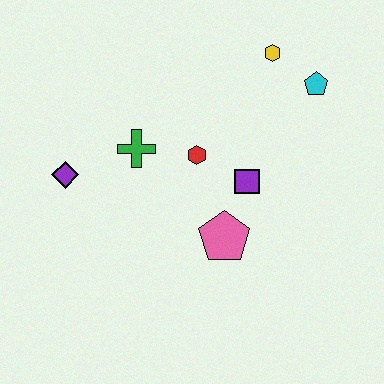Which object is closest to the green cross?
The red hexagon is closest to the green cross.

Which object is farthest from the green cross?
The cyan pentagon is farthest from the green cross.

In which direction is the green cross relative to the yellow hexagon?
The green cross is to the left of the yellow hexagon.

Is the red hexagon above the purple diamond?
Yes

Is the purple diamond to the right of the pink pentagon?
No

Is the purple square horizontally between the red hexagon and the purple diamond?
No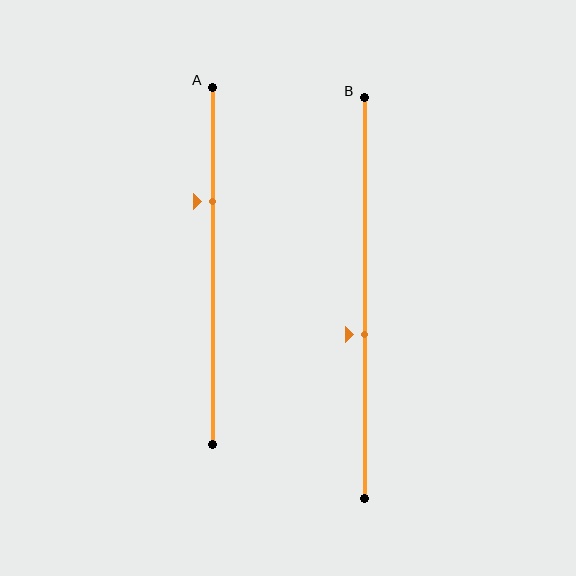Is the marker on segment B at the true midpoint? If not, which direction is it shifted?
No, the marker on segment B is shifted downward by about 9% of the segment length.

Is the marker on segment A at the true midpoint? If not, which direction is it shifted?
No, the marker on segment A is shifted upward by about 18% of the segment length.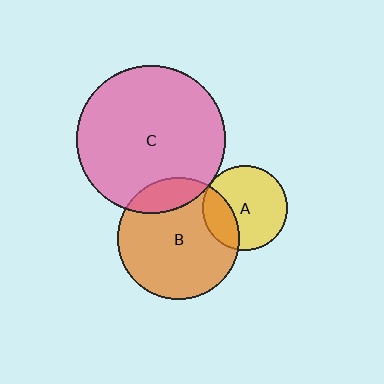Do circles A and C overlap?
Yes.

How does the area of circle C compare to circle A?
Approximately 3.1 times.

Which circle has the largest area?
Circle C (pink).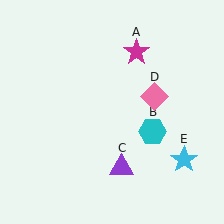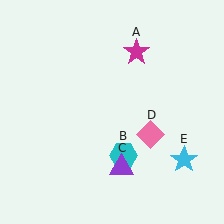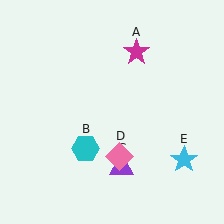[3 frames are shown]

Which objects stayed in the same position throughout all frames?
Magenta star (object A) and purple triangle (object C) and cyan star (object E) remained stationary.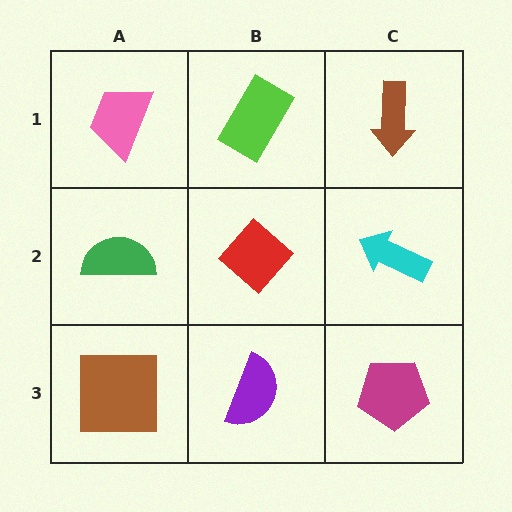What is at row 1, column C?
A brown arrow.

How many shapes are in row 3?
3 shapes.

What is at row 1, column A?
A pink trapezoid.